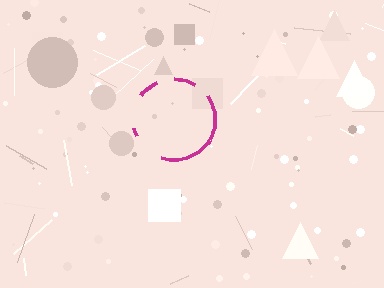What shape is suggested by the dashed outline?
The dashed outline suggests a circle.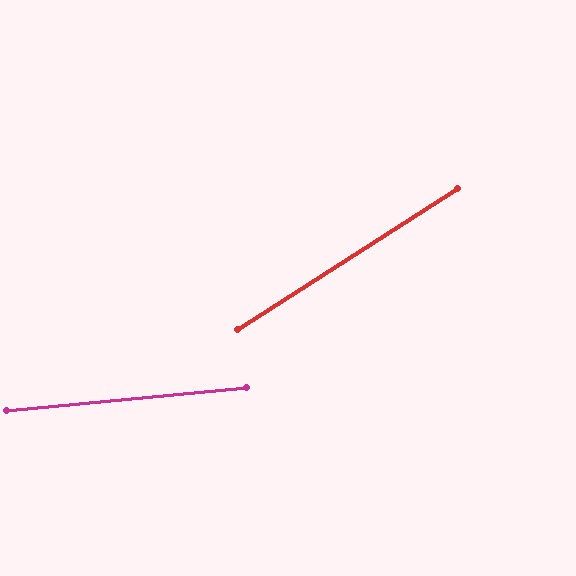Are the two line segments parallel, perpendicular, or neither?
Neither parallel nor perpendicular — they differ by about 27°.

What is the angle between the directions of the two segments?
Approximately 27 degrees.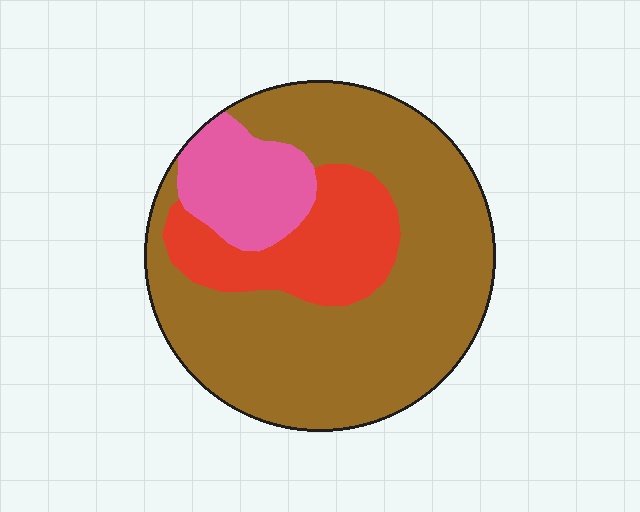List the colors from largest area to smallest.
From largest to smallest: brown, red, pink.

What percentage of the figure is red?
Red takes up about one fifth (1/5) of the figure.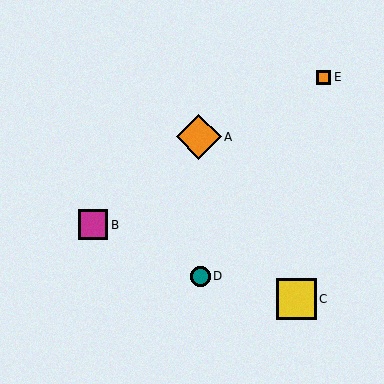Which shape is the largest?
The orange diamond (labeled A) is the largest.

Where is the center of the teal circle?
The center of the teal circle is at (200, 276).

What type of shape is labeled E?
Shape E is an orange square.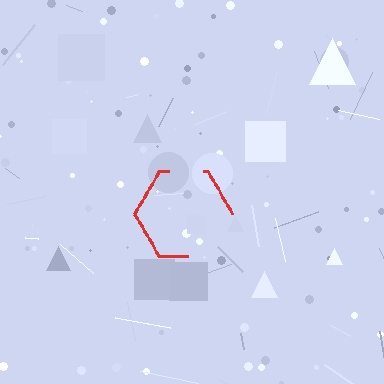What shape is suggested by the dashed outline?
The dashed outline suggests a hexagon.